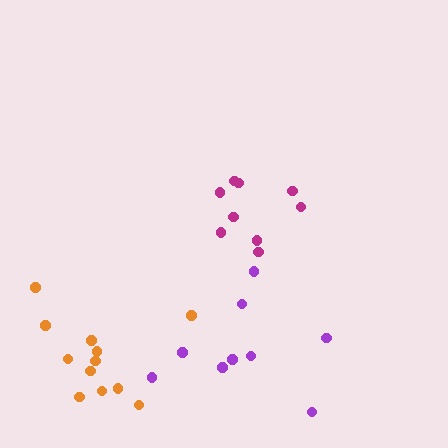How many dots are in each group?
Group 1: 9 dots, Group 2: 9 dots, Group 3: 12 dots (30 total).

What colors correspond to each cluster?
The clusters are colored: purple, magenta, orange.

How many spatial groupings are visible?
There are 3 spatial groupings.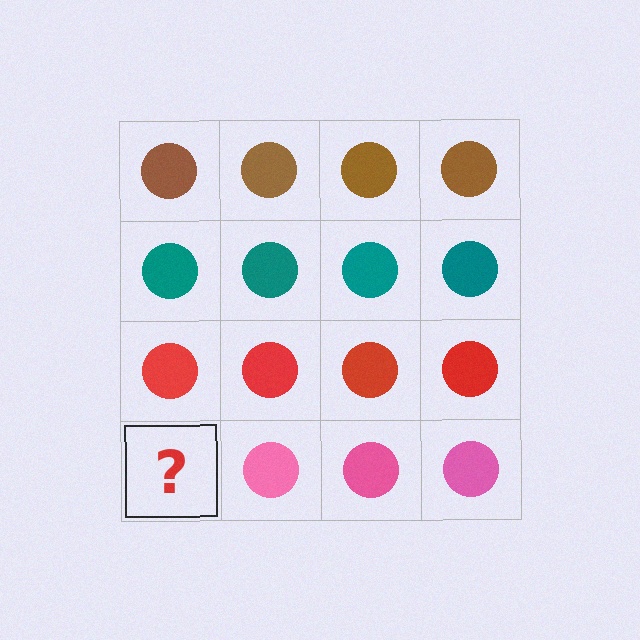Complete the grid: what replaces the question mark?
The question mark should be replaced with a pink circle.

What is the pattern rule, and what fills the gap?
The rule is that each row has a consistent color. The gap should be filled with a pink circle.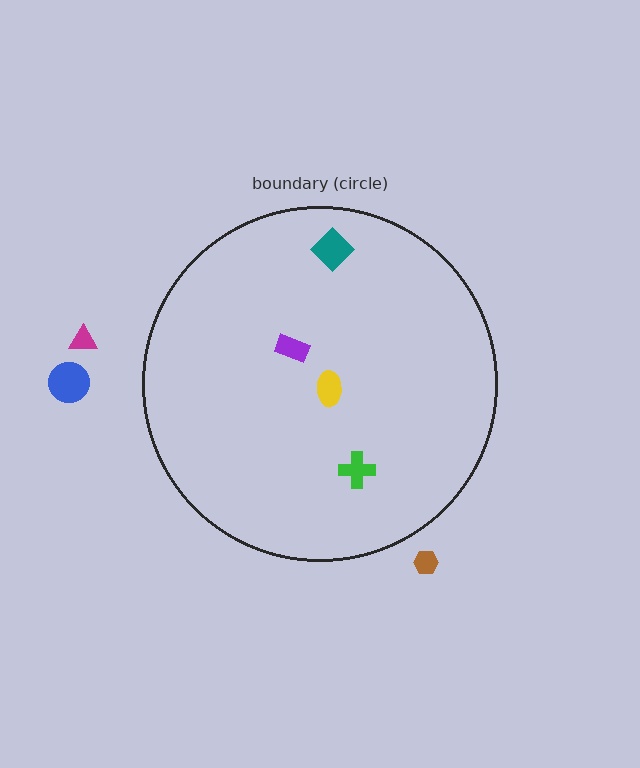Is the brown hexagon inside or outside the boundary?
Outside.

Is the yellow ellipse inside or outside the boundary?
Inside.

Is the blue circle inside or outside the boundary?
Outside.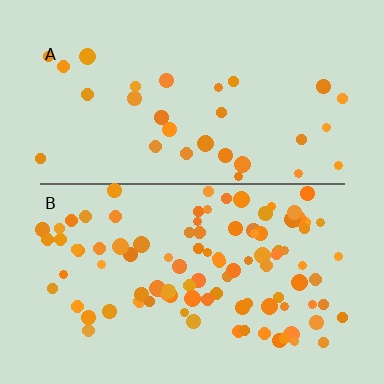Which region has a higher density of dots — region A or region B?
B (the bottom).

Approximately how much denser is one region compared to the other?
Approximately 3.3× — region B over region A.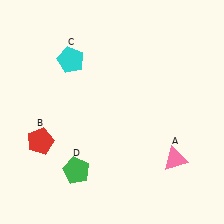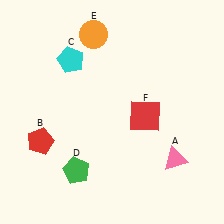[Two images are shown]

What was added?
An orange circle (E), a red square (F) were added in Image 2.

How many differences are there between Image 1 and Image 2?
There are 2 differences between the two images.